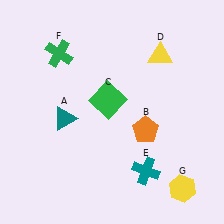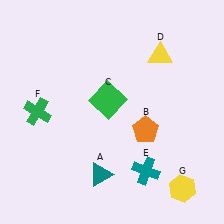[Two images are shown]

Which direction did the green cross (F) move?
The green cross (F) moved down.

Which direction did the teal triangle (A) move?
The teal triangle (A) moved down.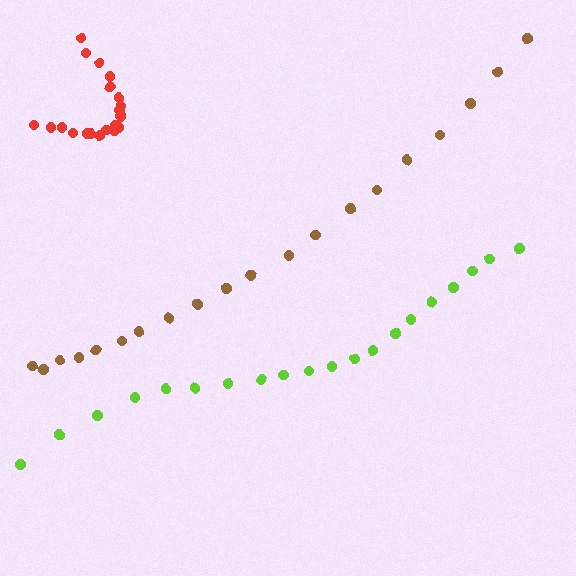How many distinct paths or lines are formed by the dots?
There are 3 distinct paths.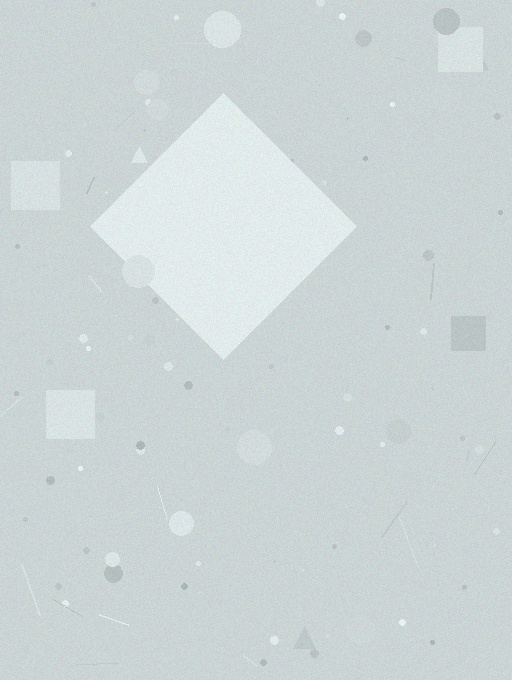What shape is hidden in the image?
A diamond is hidden in the image.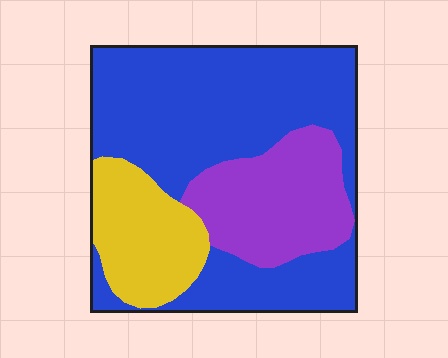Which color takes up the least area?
Yellow, at roughly 20%.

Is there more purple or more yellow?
Purple.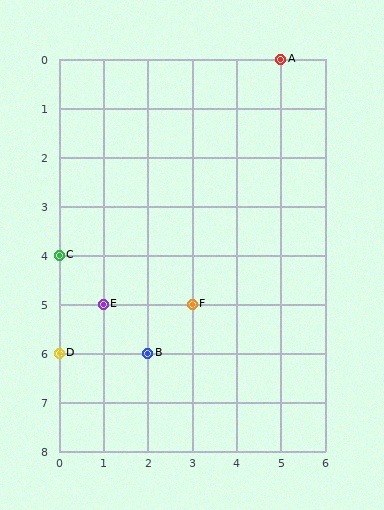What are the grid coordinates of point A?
Point A is at grid coordinates (5, 0).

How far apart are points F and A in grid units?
Points F and A are 2 columns and 5 rows apart (about 5.4 grid units diagonally).